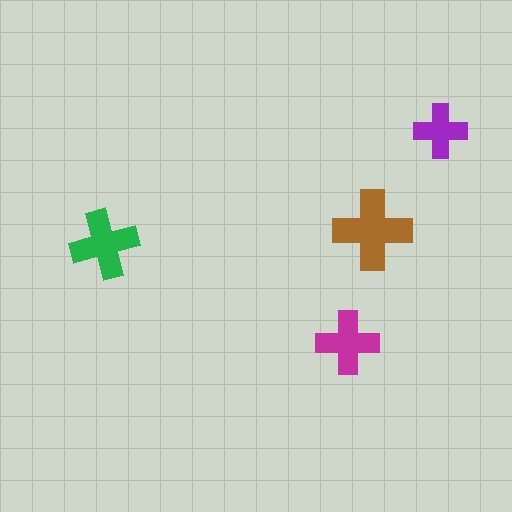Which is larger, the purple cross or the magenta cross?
The magenta one.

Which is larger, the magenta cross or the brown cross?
The brown one.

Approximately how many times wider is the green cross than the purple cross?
About 1.5 times wider.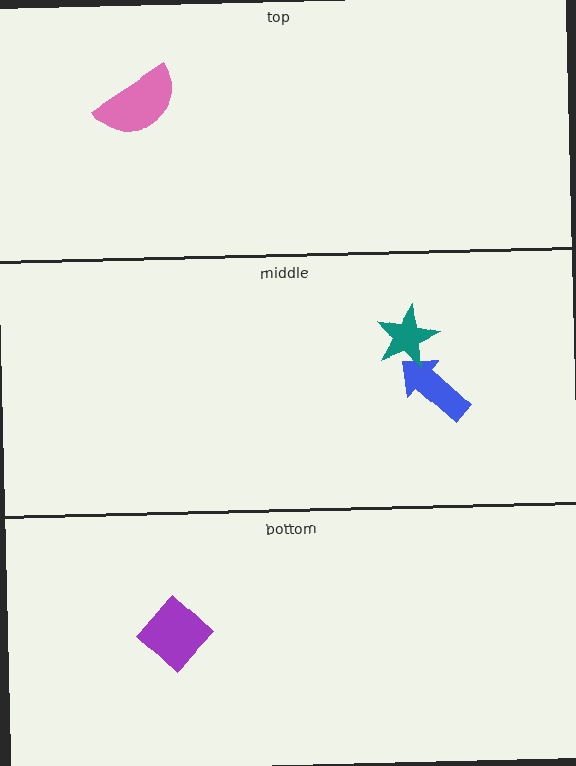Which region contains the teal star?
The middle region.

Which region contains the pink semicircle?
The top region.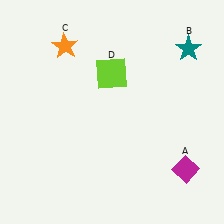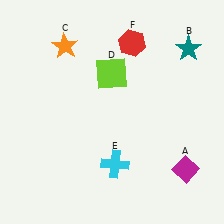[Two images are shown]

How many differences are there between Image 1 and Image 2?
There are 2 differences between the two images.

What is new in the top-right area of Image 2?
A red hexagon (F) was added in the top-right area of Image 2.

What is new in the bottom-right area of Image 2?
A cyan cross (E) was added in the bottom-right area of Image 2.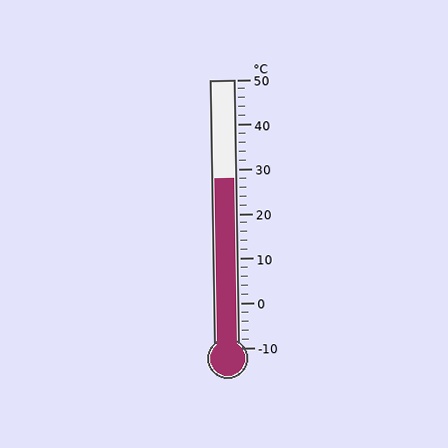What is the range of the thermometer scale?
The thermometer scale ranges from -10°C to 50°C.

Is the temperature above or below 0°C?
The temperature is above 0°C.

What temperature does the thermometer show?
The thermometer shows approximately 28°C.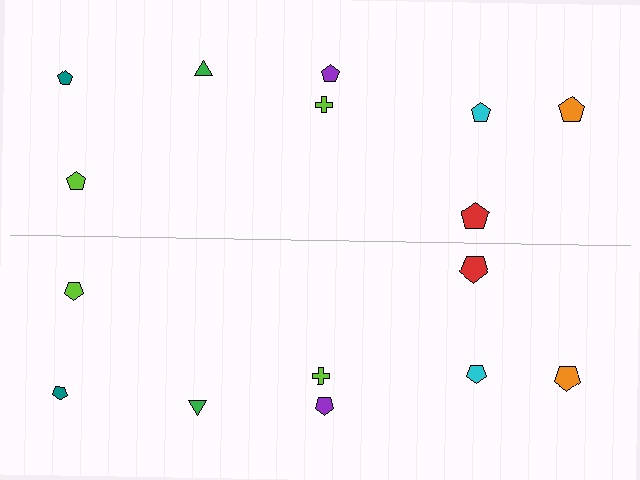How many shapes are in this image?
There are 16 shapes in this image.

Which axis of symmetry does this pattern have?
The pattern has a horizontal axis of symmetry running through the center of the image.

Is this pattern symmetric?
Yes, this pattern has bilateral (reflection) symmetry.